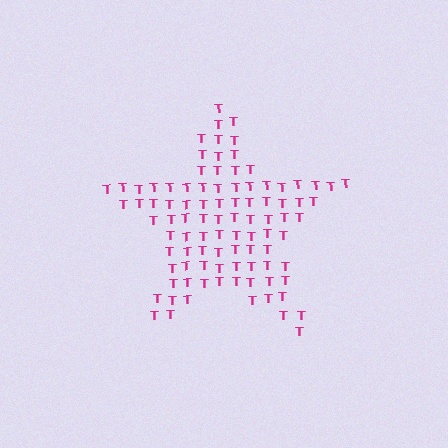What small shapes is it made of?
It is made of small letter T's.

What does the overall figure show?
The overall figure shows a star.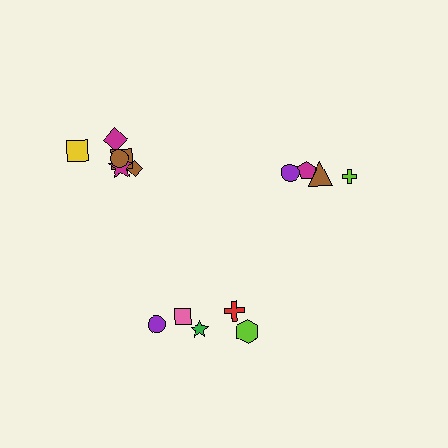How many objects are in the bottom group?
There are 5 objects.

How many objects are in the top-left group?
There are 6 objects.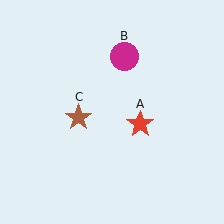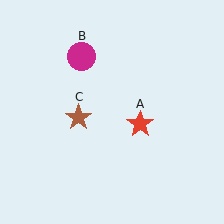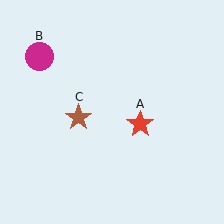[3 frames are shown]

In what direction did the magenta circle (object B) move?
The magenta circle (object B) moved left.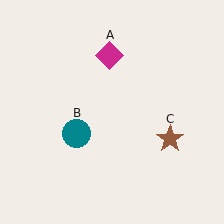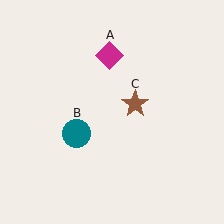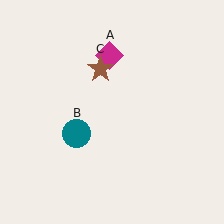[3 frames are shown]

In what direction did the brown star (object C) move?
The brown star (object C) moved up and to the left.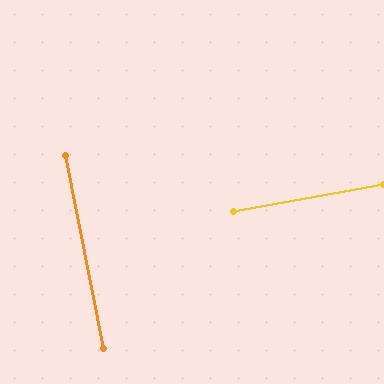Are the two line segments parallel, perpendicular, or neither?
Perpendicular — they meet at approximately 89°.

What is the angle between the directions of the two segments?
Approximately 89 degrees.